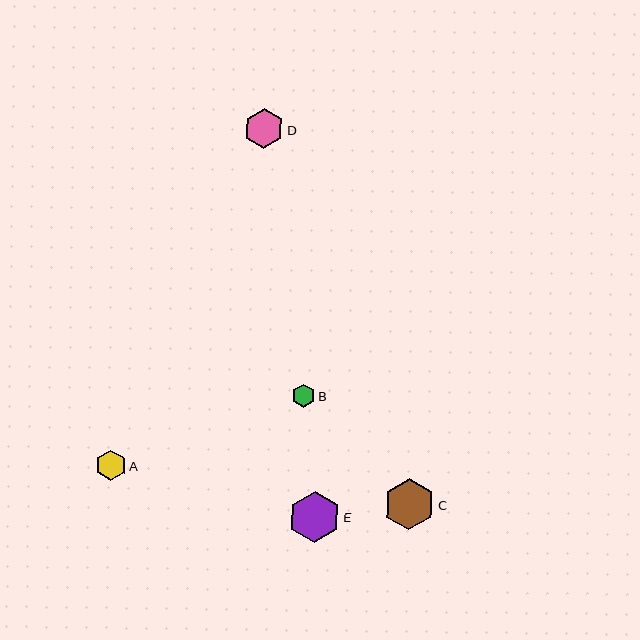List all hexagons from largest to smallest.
From largest to smallest: C, E, D, A, B.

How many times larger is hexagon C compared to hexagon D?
Hexagon C is approximately 1.3 times the size of hexagon D.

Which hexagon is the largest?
Hexagon C is the largest with a size of approximately 51 pixels.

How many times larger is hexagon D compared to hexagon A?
Hexagon D is approximately 1.3 times the size of hexagon A.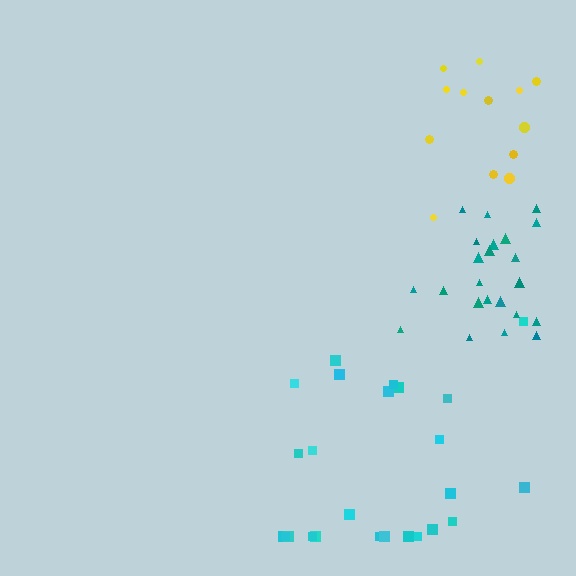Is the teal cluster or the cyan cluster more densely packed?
Teal.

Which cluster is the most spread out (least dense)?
Cyan.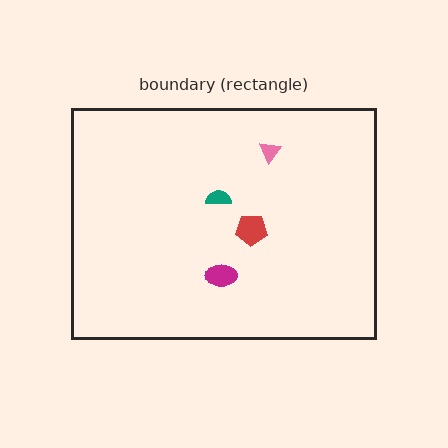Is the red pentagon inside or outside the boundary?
Inside.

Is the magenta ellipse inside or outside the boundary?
Inside.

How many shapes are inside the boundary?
4 inside, 0 outside.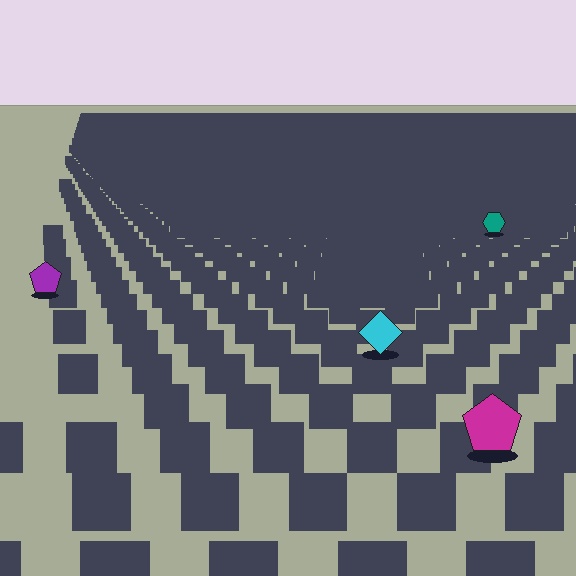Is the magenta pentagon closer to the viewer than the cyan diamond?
Yes. The magenta pentagon is closer — you can tell from the texture gradient: the ground texture is coarser near it.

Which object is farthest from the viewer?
The teal hexagon is farthest from the viewer. It appears smaller and the ground texture around it is denser.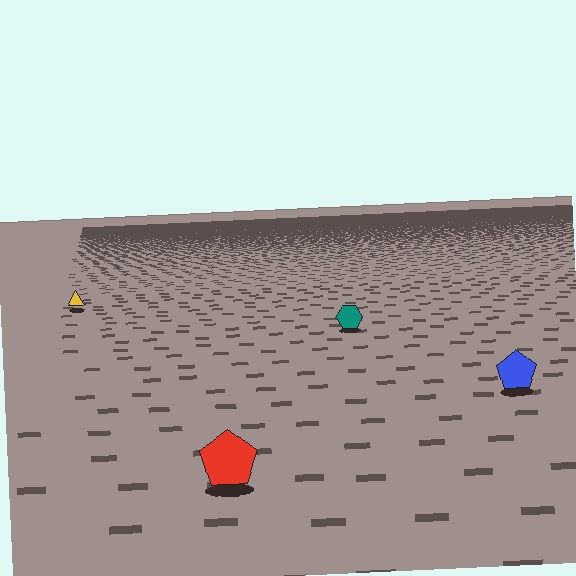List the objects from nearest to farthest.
From nearest to farthest: the red pentagon, the blue pentagon, the teal hexagon, the yellow triangle.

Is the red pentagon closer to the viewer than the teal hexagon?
Yes. The red pentagon is closer — you can tell from the texture gradient: the ground texture is coarser near it.